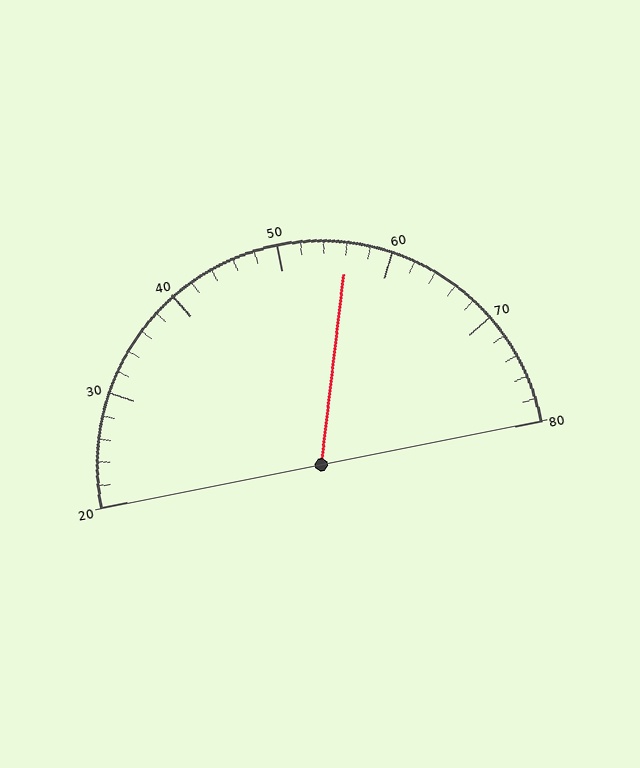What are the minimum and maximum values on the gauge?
The gauge ranges from 20 to 80.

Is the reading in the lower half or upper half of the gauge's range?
The reading is in the upper half of the range (20 to 80).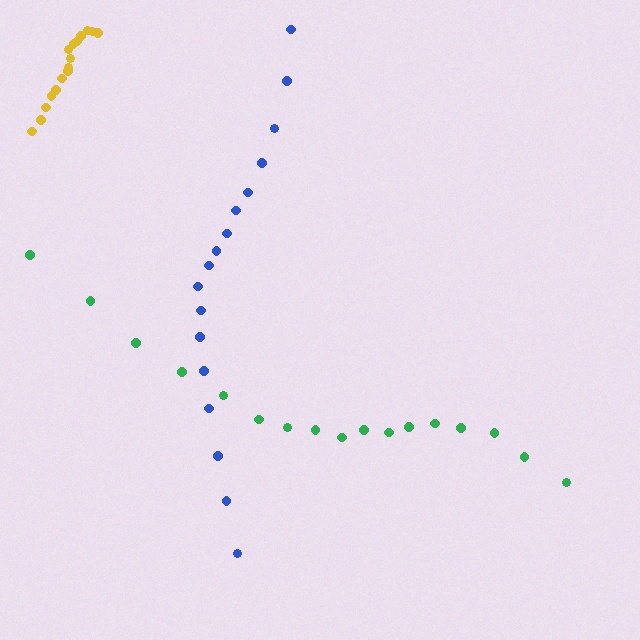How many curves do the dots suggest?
There are 3 distinct paths.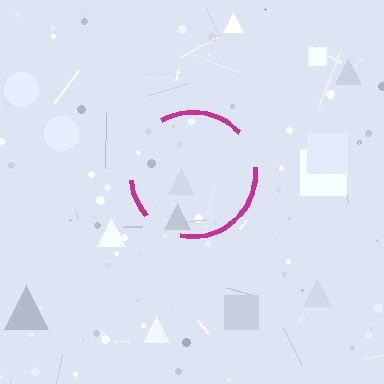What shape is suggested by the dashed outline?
The dashed outline suggests a circle.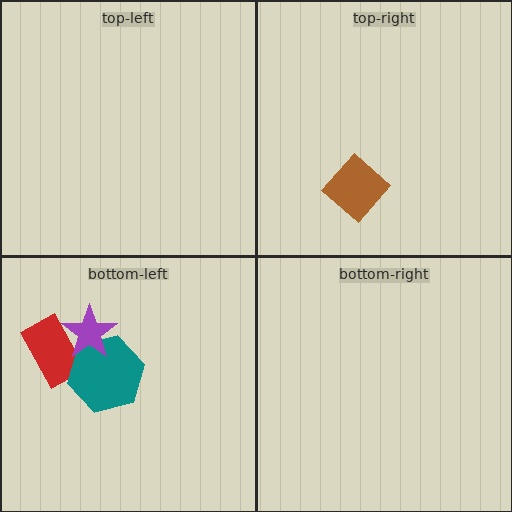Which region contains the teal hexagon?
The bottom-left region.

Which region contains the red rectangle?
The bottom-left region.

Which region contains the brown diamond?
The top-right region.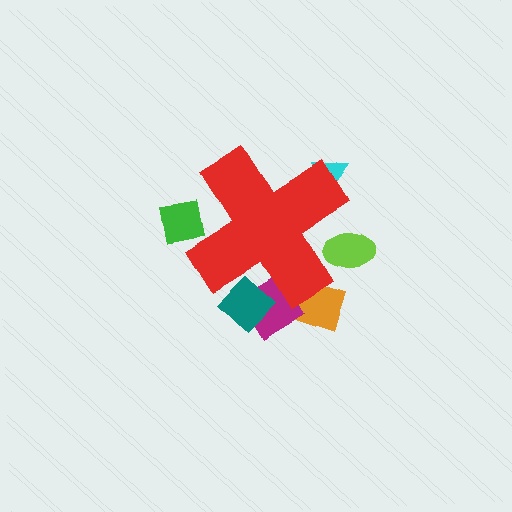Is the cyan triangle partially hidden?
Yes, the cyan triangle is partially hidden behind the red cross.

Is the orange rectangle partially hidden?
Yes, the orange rectangle is partially hidden behind the red cross.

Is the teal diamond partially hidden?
Yes, the teal diamond is partially hidden behind the red cross.